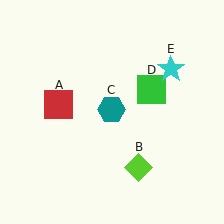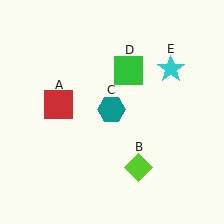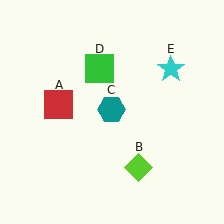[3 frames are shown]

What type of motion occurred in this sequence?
The green square (object D) rotated counterclockwise around the center of the scene.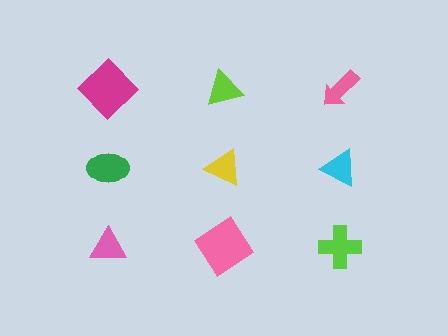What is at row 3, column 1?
A pink triangle.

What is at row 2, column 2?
A yellow triangle.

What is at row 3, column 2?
A pink diamond.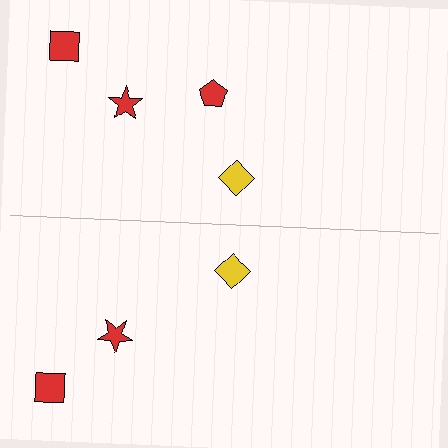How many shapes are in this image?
There are 7 shapes in this image.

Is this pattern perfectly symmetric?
No, the pattern is not perfectly symmetric. A red pentagon is missing from the bottom side.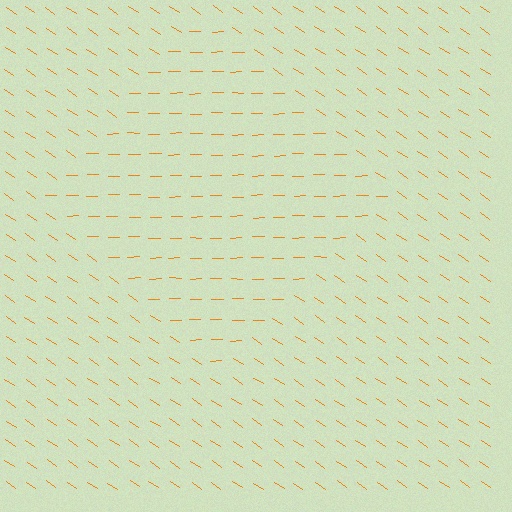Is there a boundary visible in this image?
Yes, there is a texture boundary formed by a change in line orientation.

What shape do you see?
I see a diamond.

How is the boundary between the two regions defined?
The boundary is defined purely by a change in line orientation (approximately 35 degrees difference). All lines are the same color and thickness.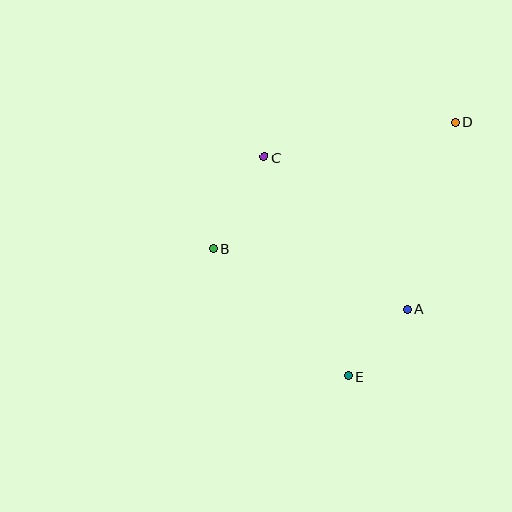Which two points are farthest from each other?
Points D and E are farthest from each other.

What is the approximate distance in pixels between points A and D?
The distance between A and D is approximately 193 pixels.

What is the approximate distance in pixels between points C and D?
The distance between C and D is approximately 195 pixels.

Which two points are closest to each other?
Points A and E are closest to each other.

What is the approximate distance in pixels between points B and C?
The distance between B and C is approximately 104 pixels.